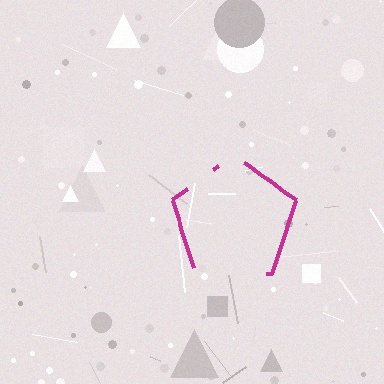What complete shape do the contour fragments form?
The contour fragments form a pentagon.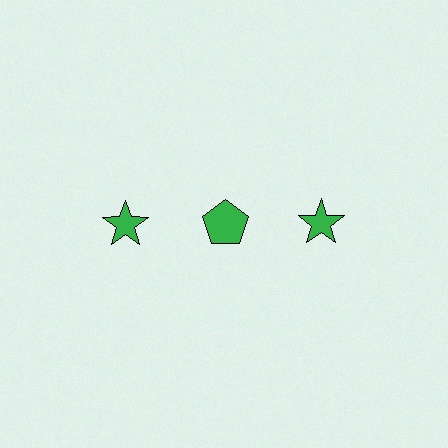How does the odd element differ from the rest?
It has a different shape: pentagon instead of star.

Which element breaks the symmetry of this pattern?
The green pentagon in the top row, second from left column breaks the symmetry. All other shapes are green stars.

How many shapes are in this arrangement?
There are 3 shapes arranged in a grid pattern.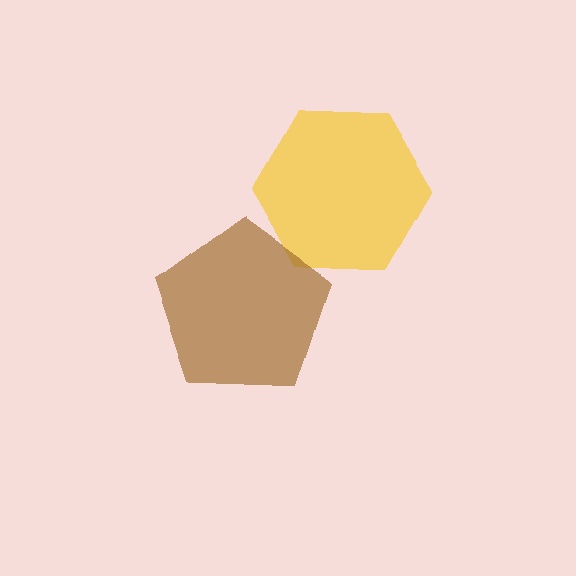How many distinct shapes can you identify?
There are 2 distinct shapes: a yellow hexagon, a brown pentagon.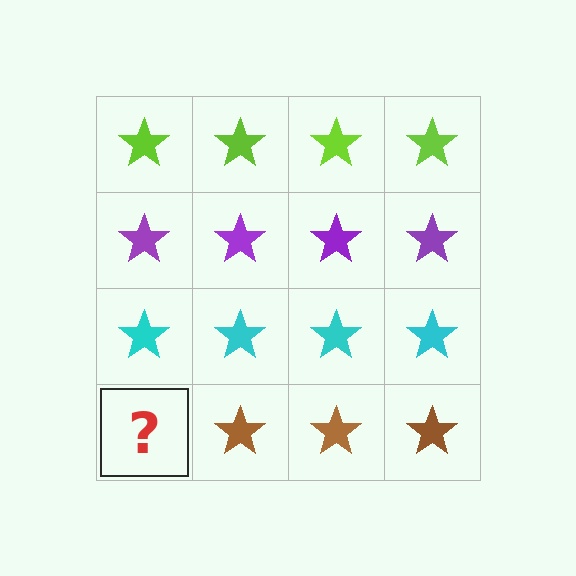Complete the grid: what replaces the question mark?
The question mark should be replaced with a brown star.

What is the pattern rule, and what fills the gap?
The rule is that each row has a consistent color. The gap should be filled with a brown star.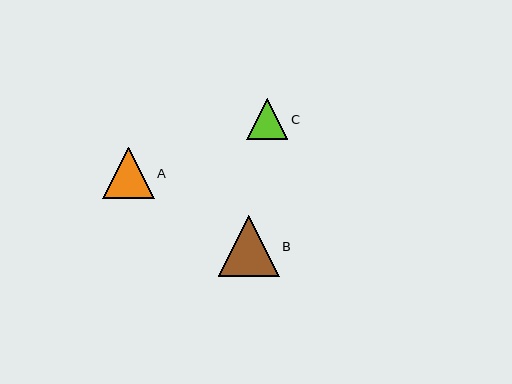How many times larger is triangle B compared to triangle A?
Triangle B is approximately 1.2 times the size of triangle A.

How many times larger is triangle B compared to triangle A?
Triangle B is approximately 1.2 times the size of triangle A.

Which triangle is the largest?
Triangle B is the largest with a size of approximately 61 pixels.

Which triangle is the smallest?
Triangle C is the smallest with a size of approximately 41 pixels.